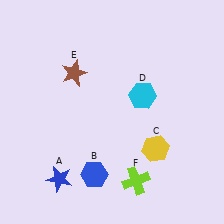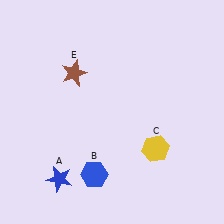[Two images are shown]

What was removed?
The lime cross (F), the cyan hexagon (D) were removed in Image 2.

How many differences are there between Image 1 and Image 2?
There are 2 differences between the two images.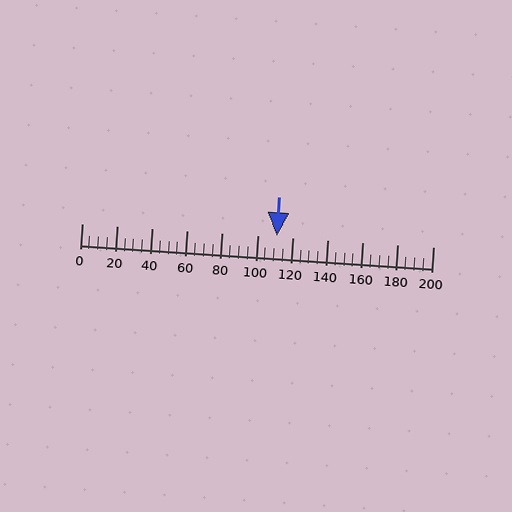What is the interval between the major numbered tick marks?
The major tick marks are spaced 20 units apart.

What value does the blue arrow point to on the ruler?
The blue arrow points to approximately 111.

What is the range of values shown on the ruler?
The ruler shows values from 0 to 200.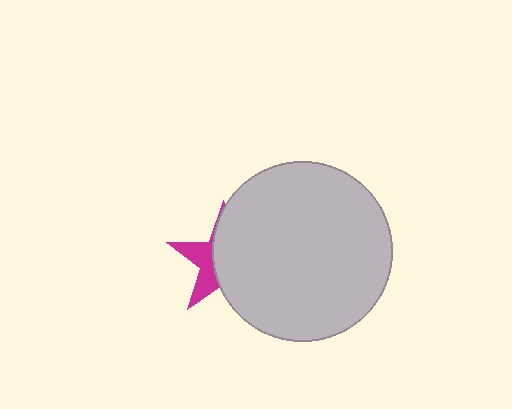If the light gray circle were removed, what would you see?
You would see the complete magenta star.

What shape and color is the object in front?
The object in front is a light gray circle.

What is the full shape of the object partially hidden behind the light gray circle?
The partially hidden object is a magenta star.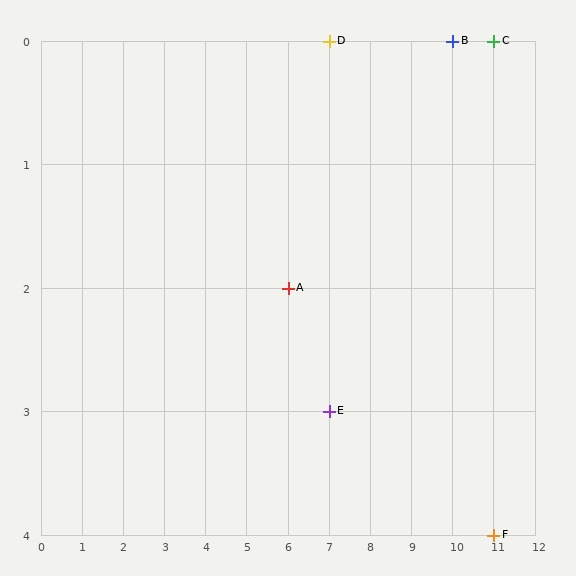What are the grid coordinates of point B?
Point B is at grid coordinates (10, 0).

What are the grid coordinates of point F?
Point F is at grid coordinates (11, 4).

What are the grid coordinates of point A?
Point A is at grid coordinates (6, 2).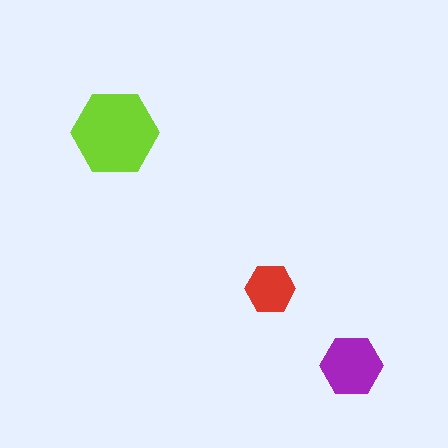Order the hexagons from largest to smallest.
the lime one, the purple one, the red one.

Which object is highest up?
The lime hexagon is topmost.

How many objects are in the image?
There are 3 objects in the image.